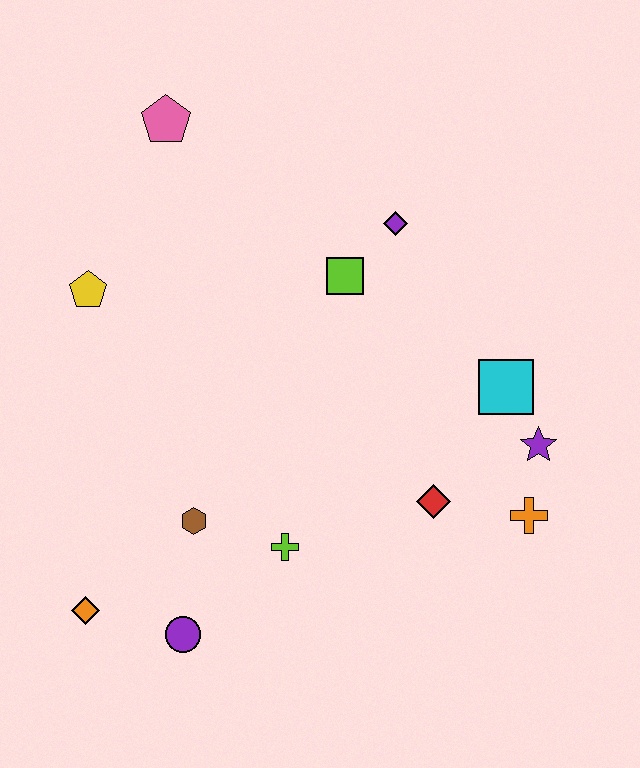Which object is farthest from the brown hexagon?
The pink pentagon is farthest from the brown hexagon.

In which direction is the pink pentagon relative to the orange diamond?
The pink pentagon is above the orange diamond.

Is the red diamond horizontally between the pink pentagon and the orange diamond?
No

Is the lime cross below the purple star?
Yes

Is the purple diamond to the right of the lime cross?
Yes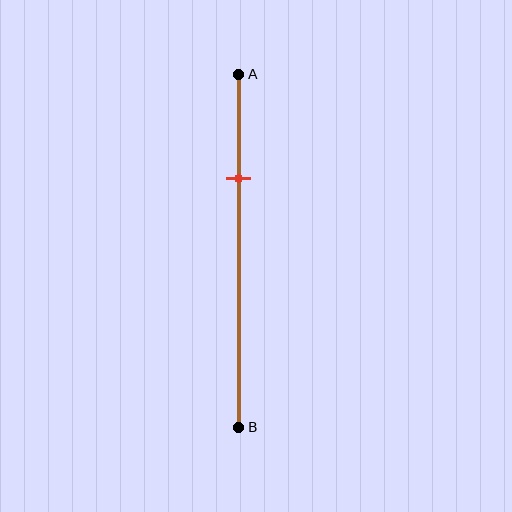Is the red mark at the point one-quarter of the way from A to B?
No, the mark is at about 30% from A, not at the 25% one-quarter point.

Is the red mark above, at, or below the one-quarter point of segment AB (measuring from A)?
The red mark is below the one-quarter point of segment AB.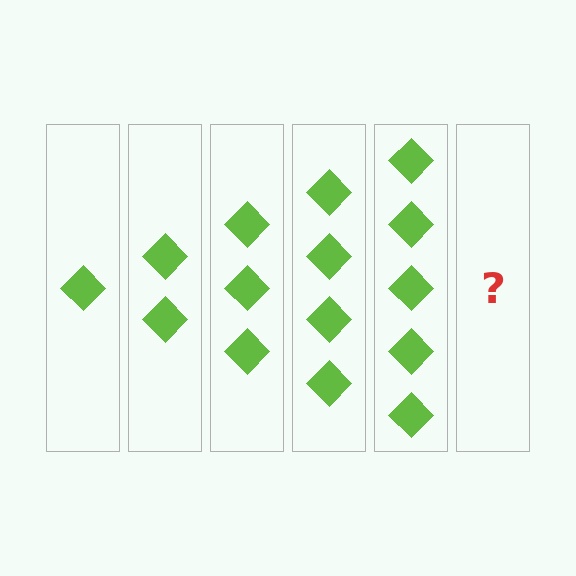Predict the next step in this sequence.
The next step is 6 diamonds.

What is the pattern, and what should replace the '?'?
The pattern is that each step adds one more diamond. The '?' should be 6 diamonds.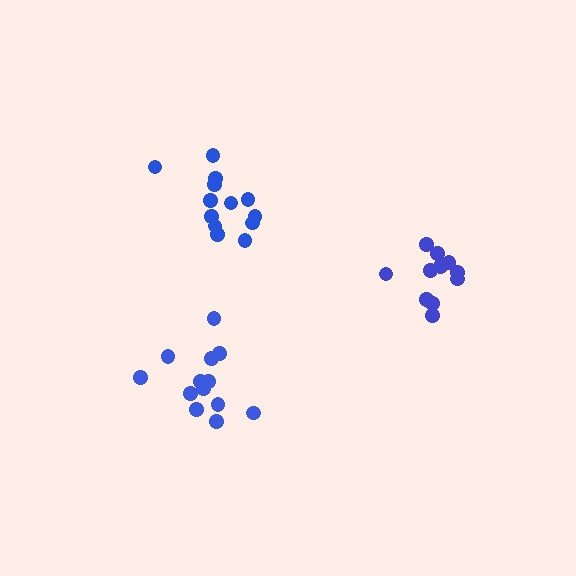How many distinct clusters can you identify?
There are 3 distinct clusters.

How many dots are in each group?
Group 1: 11 dots, Group 2: 13 dots, Group 3: 13 dots (37 total).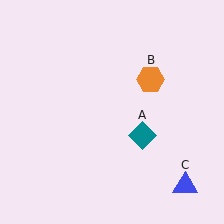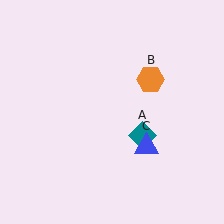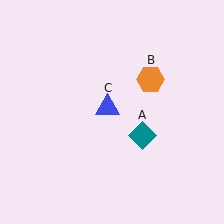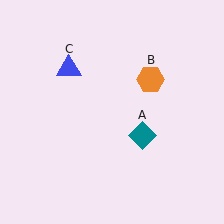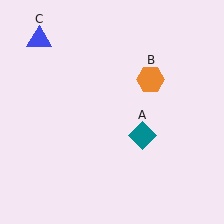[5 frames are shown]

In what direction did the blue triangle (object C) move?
The blue triangle (object C) moved up and to the left.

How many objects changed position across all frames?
1 object changed position: blue triangle (object C).